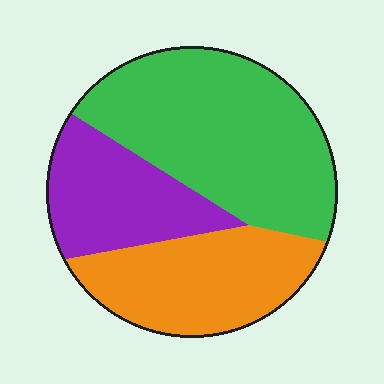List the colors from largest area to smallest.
From largest to smallest: green, orange, purple.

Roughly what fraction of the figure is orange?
Orange covers about 30% of the figure.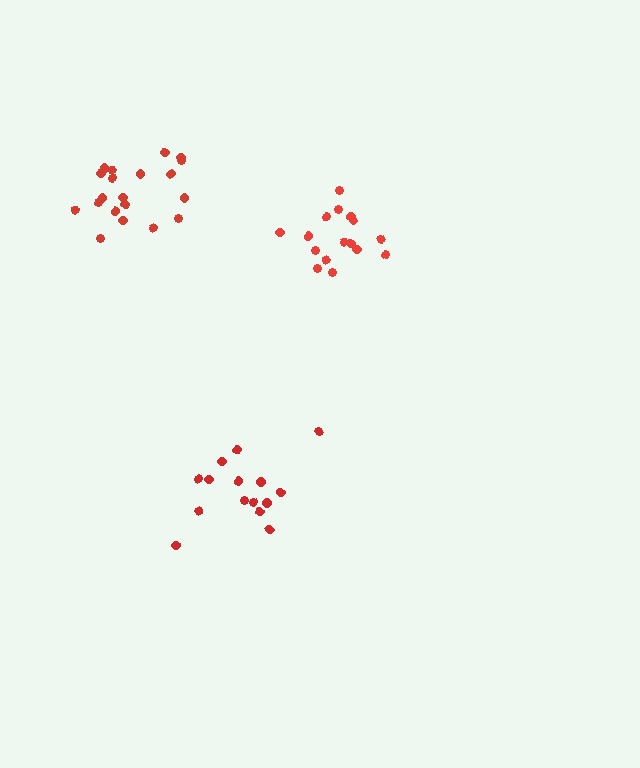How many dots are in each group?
Group 1: 15 dots, Group 2: 16 dots, Group 3: 20 dots (51 total).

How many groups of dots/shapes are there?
There are 3 groups.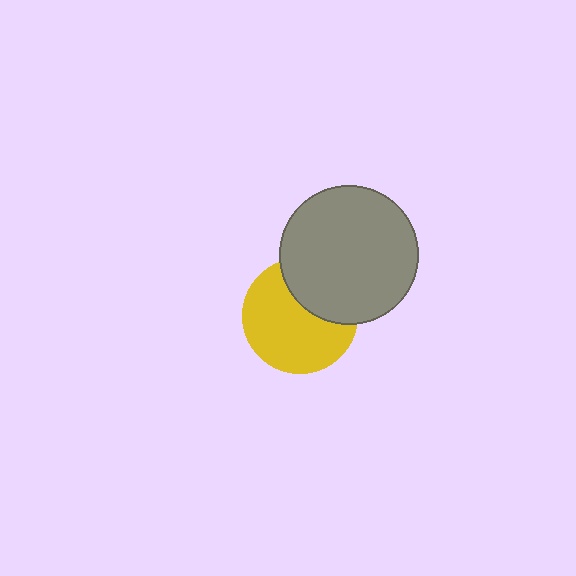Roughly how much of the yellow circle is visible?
Most of it is visible (roughly 67%).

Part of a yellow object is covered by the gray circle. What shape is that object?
It is a circle.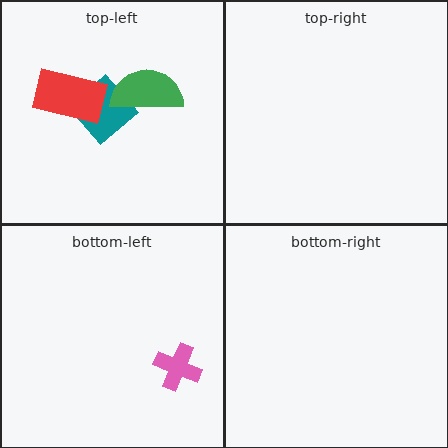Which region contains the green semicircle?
The top-left region.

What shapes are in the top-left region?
The teal diamond, the green semicircle, the red rectangle.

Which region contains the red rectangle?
The top-left region.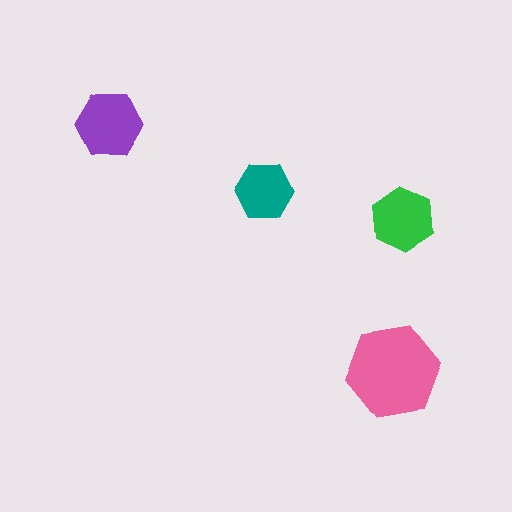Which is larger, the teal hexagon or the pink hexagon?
The pink one.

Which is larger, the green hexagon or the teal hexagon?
The green one.